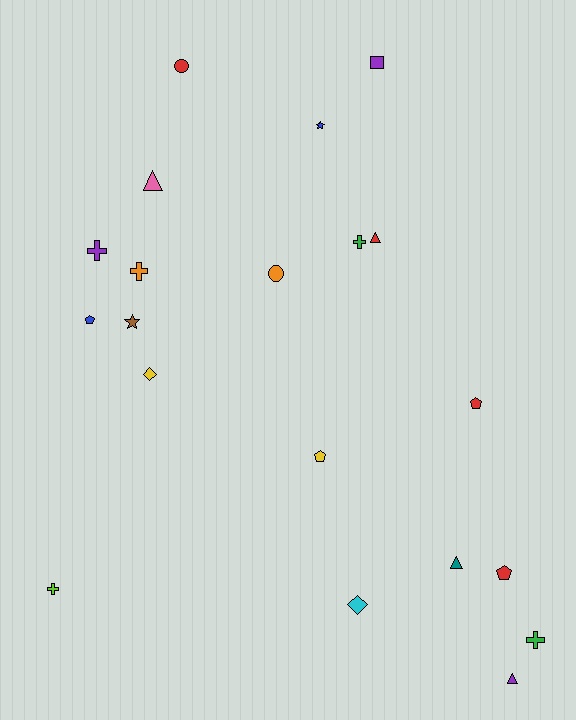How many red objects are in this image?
There are 4 red objects.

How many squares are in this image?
There is 1 square.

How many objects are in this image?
There are 20 objects.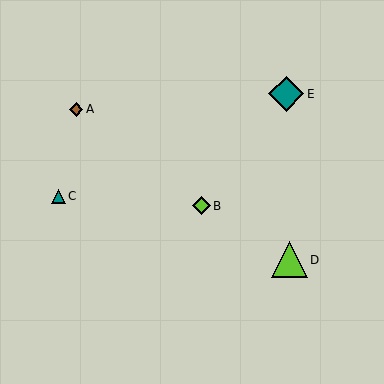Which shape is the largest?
The lime triangle (labeled D) is the largest.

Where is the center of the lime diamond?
The center of the lime diamond is at (202, 206).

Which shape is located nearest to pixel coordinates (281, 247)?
The lime triangle (labeled D) at (289, 260) is nearest to that location.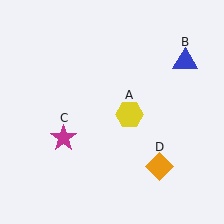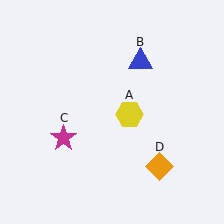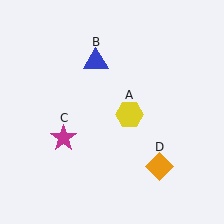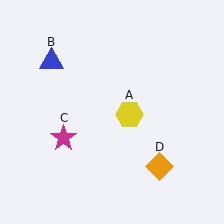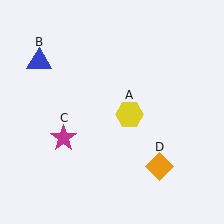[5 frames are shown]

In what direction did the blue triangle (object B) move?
The blue triangle (object B) moved left.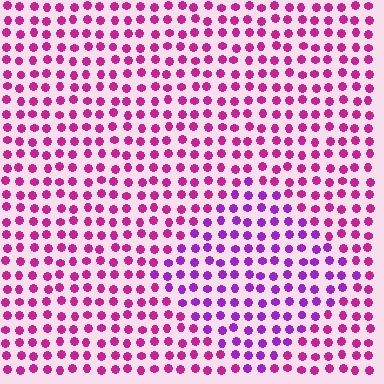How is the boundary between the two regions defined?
The boundary is defined purely by a slight shift in hue (about 33 degrees). Spacing, size, and orientation are identical on both sides.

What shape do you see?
I see a diamond.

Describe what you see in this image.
The image is filled with small magenta elements in a uniform arrangement. A diamond-shaped region is visible where the elements are tinted to a slightly different hue, forming a subtle color boundary.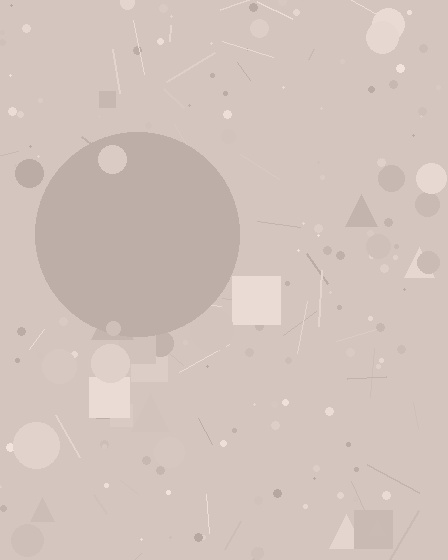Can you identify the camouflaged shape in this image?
The camouflaged shape is a circle.